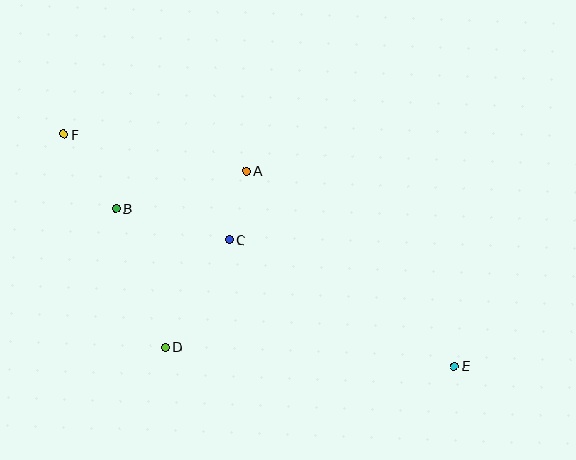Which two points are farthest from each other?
Points E and F are farthest from each other.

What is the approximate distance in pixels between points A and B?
The distance between A and B is approximately 136 pixels.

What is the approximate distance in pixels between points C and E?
The distance between C and E is approximately 258 pixels.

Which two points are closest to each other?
Points A and C are closest to each other.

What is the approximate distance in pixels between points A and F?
The distance between A and F is approximately 186 pixels.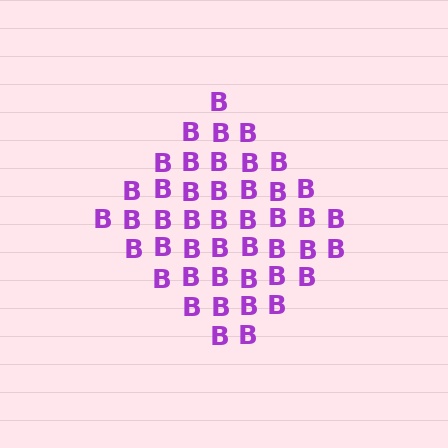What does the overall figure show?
The overall figure shows a diamond.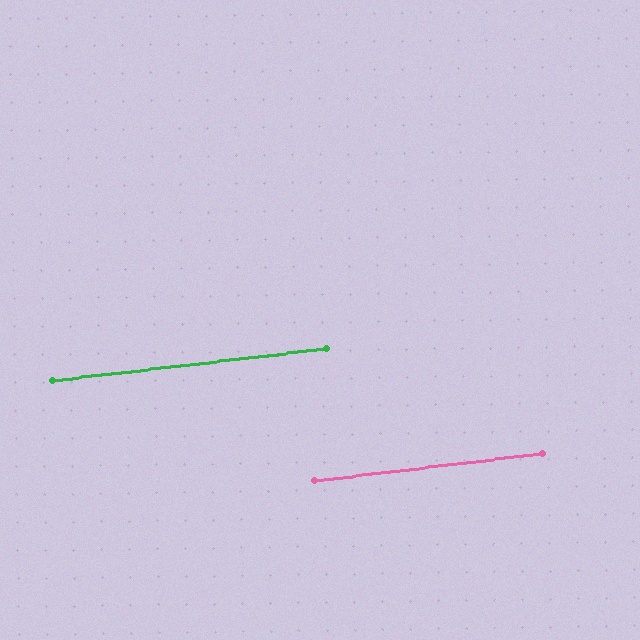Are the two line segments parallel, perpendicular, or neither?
Parallel — their directions differ by only 0.3°.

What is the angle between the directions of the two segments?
Approximately 0 degrees.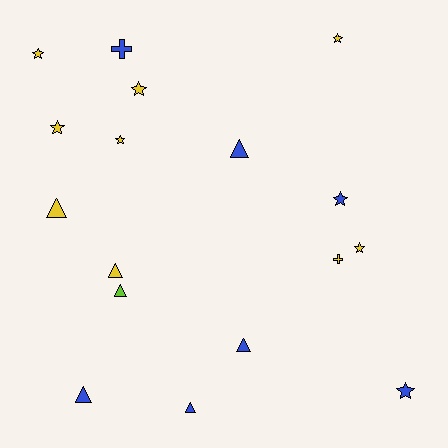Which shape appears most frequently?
Star, with 8 objects.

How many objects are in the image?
There are 17 objects.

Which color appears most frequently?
Yellow, with 9 objects.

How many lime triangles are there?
There is 1 lime triangle.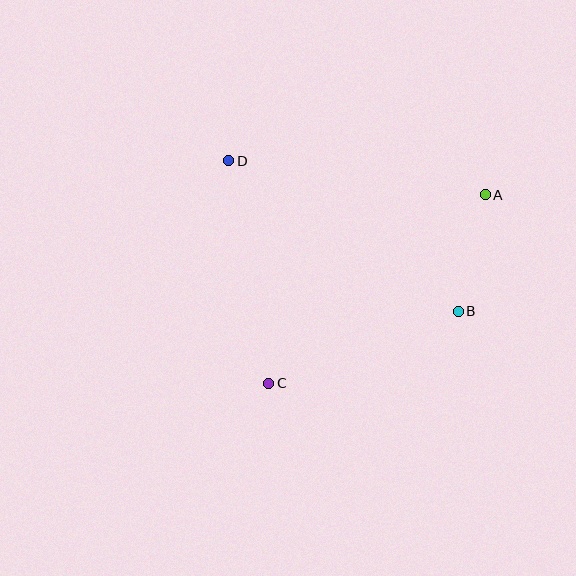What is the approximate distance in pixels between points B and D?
The distance between B and D is approximately 274 pixels.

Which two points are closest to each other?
Points A and B are closest to each other.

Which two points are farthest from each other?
Points A and C are farthest from each other.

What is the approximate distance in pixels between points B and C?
The distance between B and C is approximately 202 pixels.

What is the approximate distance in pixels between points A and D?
The distance between A and D is approximately 258 pixels.